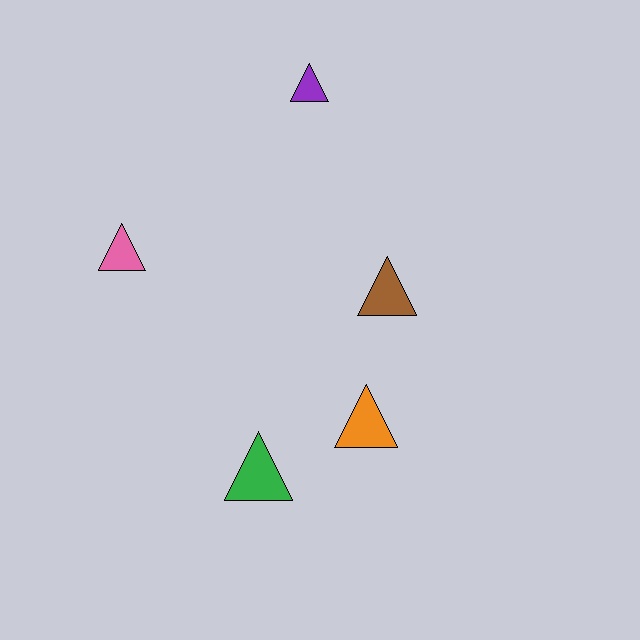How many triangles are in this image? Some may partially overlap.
There are 5 triangles.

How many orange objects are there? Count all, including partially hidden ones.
There is 1 orange object.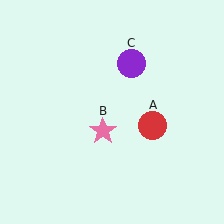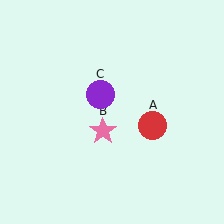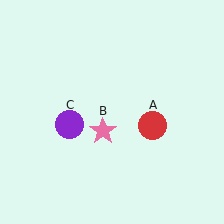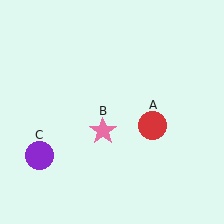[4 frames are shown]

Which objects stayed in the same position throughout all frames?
Red circle (object A) and pink star (object B) remained stationary.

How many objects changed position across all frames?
1 object changed position: purple circle (object C).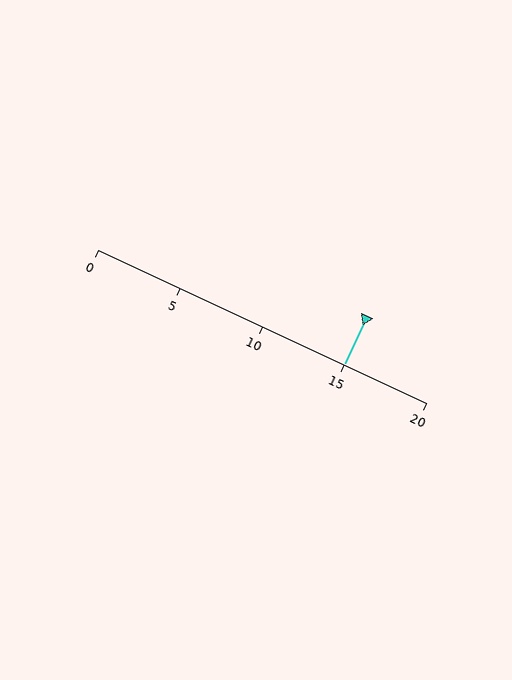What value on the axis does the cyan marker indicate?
The marker indicates approximately 15.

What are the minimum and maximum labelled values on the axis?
The axis runs from 0 to 20.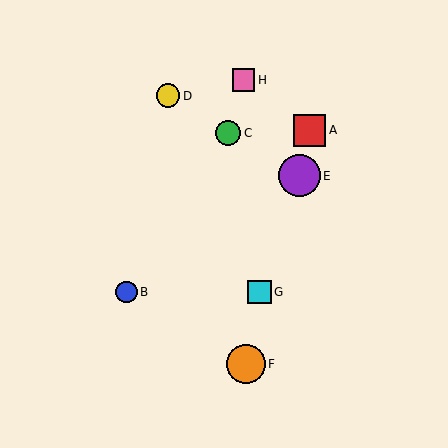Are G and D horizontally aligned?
No, G is at y≈292 and D is at y≈96.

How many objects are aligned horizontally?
2 objects (B, G) are aligned horizontally.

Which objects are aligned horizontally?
Objects B, G are aligned horizontally.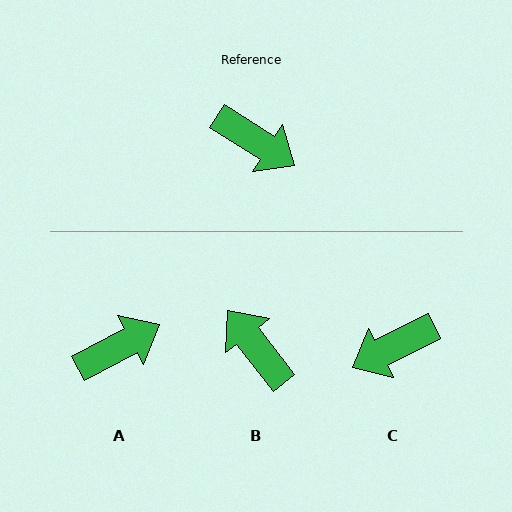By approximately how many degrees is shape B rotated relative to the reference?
Approximately 160 degrees counter-clockwise.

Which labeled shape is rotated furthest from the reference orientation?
B, about 160 degrees away.